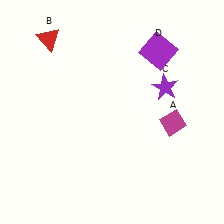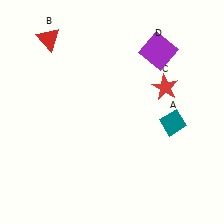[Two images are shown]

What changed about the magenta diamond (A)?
In Image 1, A is magenta. In Image 2, it changed to teal.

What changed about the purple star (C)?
In Image 1, C is purple. In Image 2, it changed to red.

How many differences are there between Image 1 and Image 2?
There are 2 differences between the two images.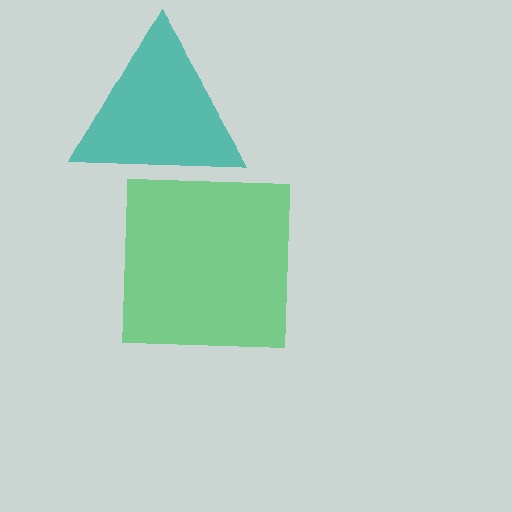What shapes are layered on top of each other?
The layered shapes are: a green square, a teal triangle.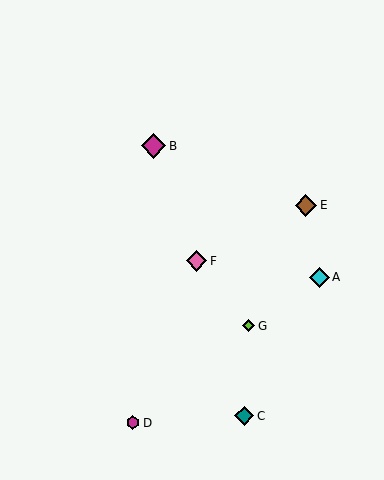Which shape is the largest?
The magenta diamond (labeled B) is the largest.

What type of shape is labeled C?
Shape C is a teal diamond.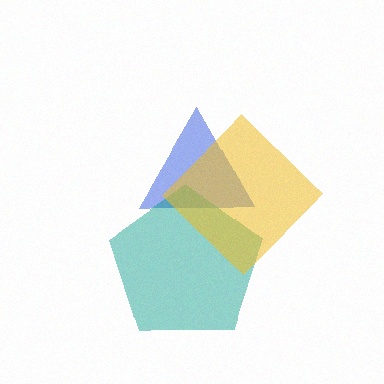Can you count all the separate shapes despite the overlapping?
Yes, there are 3 separate shapes.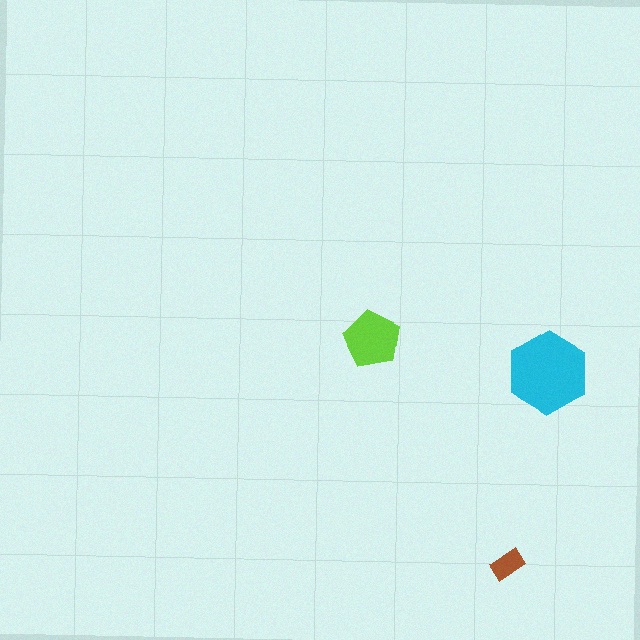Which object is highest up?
The lime pentagon is topmost.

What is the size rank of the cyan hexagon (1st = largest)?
1st.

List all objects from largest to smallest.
The cyan hexagon, the lime pentagon, the brown rectangle.